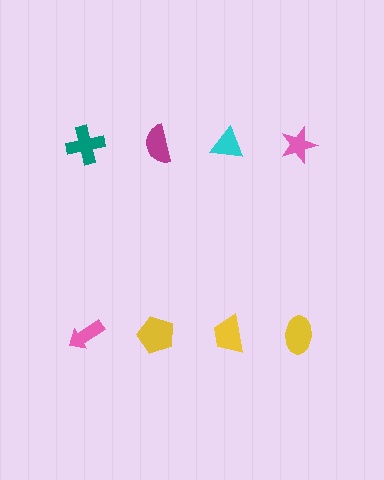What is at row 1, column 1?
A teal cross.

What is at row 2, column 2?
A yellow pentagon.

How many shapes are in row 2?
4 shapes.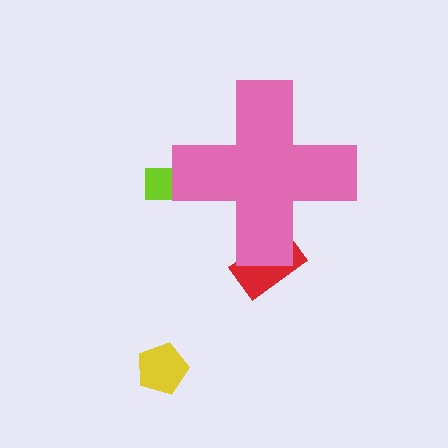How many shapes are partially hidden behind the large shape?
2 shapes are partially hidden.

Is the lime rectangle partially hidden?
Yes, the lime rectangle is partially hidden behind the pink cross.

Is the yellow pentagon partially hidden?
No, the yellow pentagon is fully visible.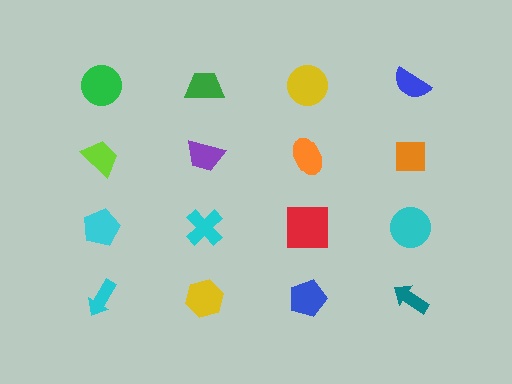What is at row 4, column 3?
A blue pentagon.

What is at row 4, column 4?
A teal arrow.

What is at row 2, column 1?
A lime trapezoid.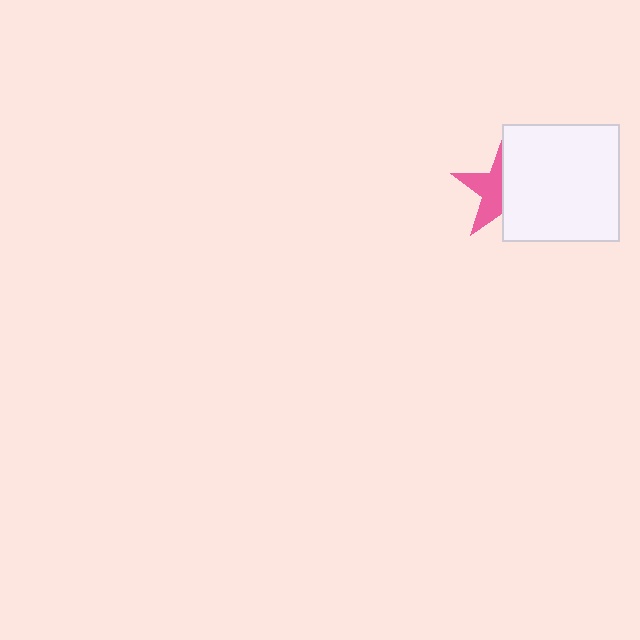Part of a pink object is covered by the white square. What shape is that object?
It is a star.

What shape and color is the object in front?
The object in front is a white square.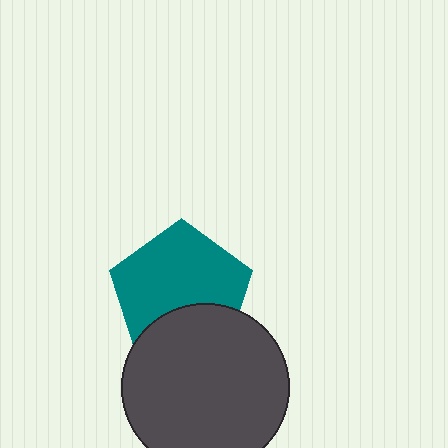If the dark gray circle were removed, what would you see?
You would see the complete teal pentagon.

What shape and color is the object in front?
The object in front is a dark gray circle.